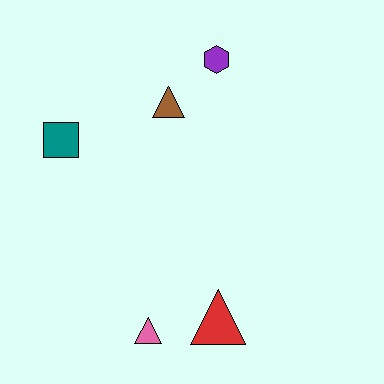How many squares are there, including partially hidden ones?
There is 1 square.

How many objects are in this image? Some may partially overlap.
There are 5 objects.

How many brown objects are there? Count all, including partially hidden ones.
There is 1 brown object.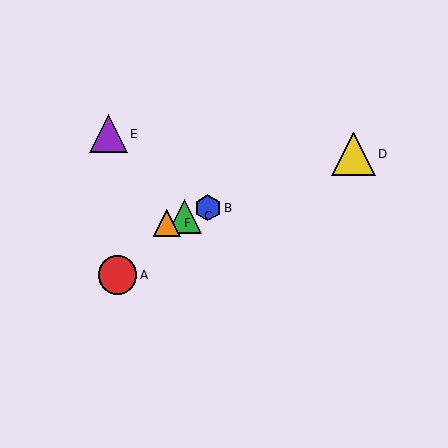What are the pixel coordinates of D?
Object D is at (354, 154).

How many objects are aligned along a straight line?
4 objects (B, C, D, F) are aligned along a straight line.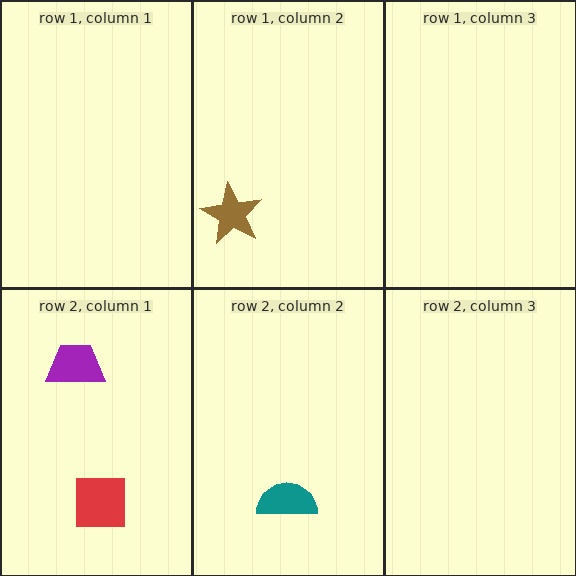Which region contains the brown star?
The row 1, column 2 region.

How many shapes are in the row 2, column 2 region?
1.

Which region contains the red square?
The row 2, column 1 region.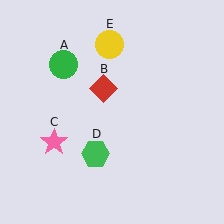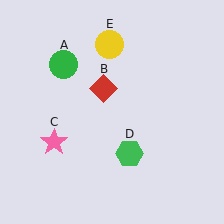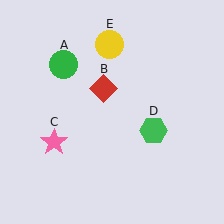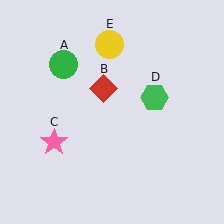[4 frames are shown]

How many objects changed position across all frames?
1 object changed position: green hexagon (object D).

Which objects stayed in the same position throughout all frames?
Green circle (object A) and red diamond (object B) and pink star (object C) and yellow circle (object E) remained stationary.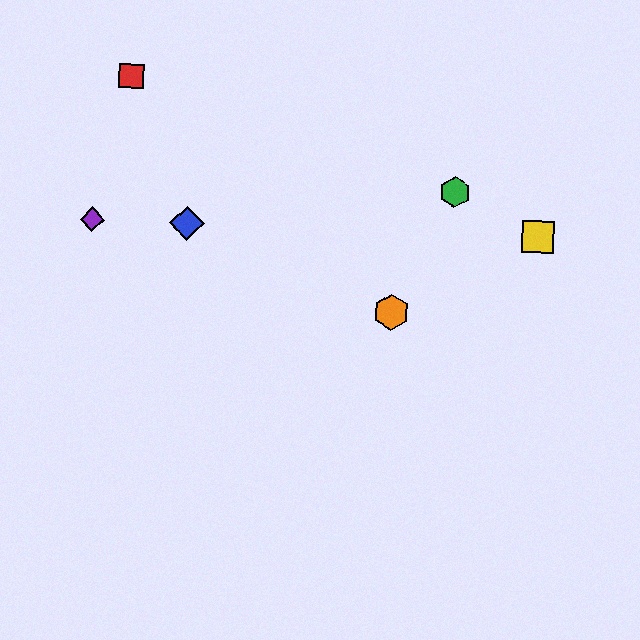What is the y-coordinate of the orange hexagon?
The orange hexagon is at y≈312.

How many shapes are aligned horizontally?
3 shapes (the blue diamond, the yellow square, the purple diamond) are aligned horizontally.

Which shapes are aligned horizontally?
The blue diamond, the yellow square, the purple diamond are aligned horizontally.